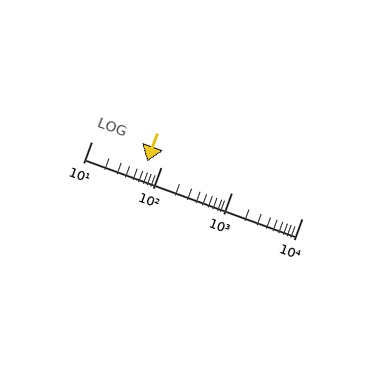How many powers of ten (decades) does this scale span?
The scale spans 3 decades, from 10 to 10000.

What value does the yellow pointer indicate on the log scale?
The pointer indicates approximately 63.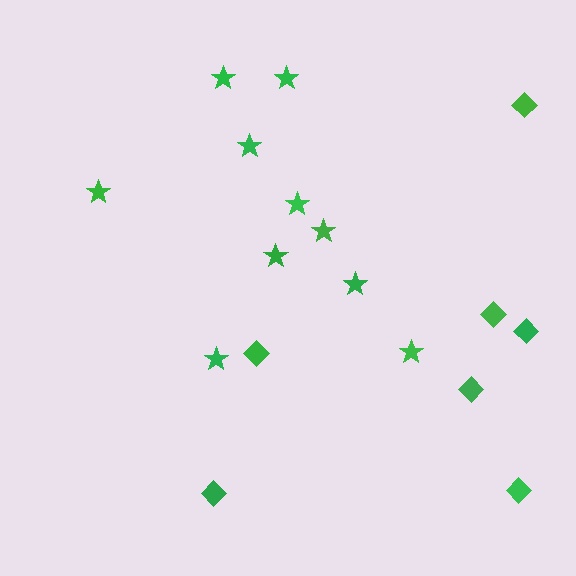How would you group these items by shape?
There are 2 groups: one group of diamonds (7) and one group of stars (10).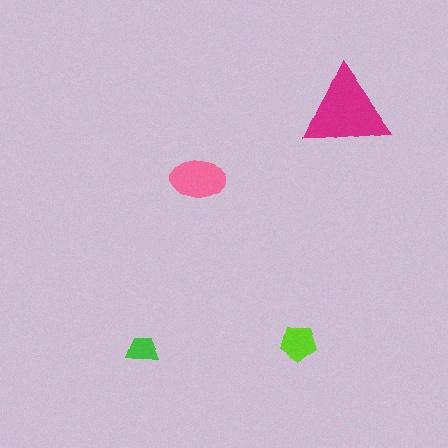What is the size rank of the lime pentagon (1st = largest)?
3rd.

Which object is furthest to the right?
The magenta triangle is rightmost.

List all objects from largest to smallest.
The magenta triangle, the pink ellipse, the lime pentagon, the green trapezoid.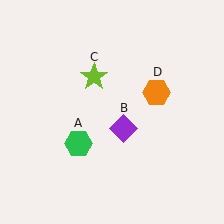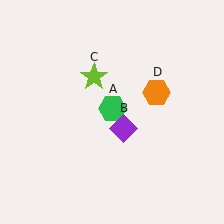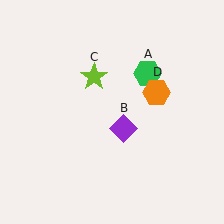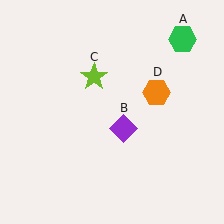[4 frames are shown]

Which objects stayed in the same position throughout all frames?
Purple diamond (object B) and lime star (object C) and orange hexagon (object D) remained stationary.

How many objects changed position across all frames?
1 object changed position: green hexagon (object A).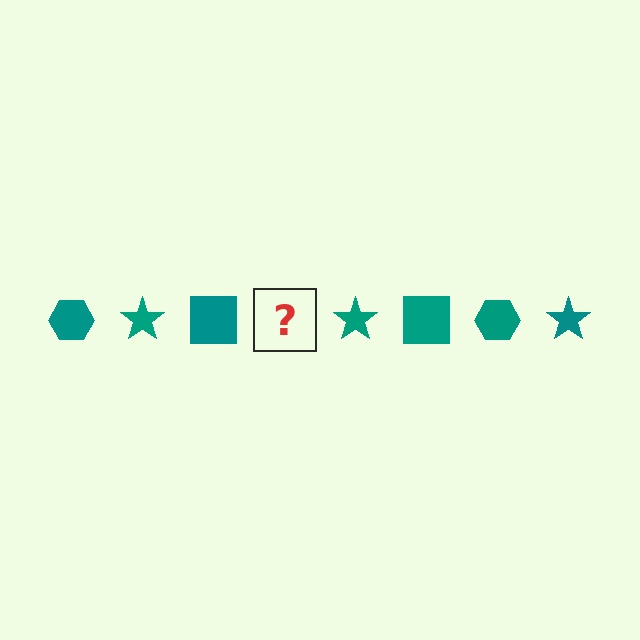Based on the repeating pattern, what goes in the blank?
The blank should be a teal hexagon.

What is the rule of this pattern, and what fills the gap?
The rule is that the pattern cycles through hexagon, star, square shapes in teal. The gap should be filled with a teal hexagon.